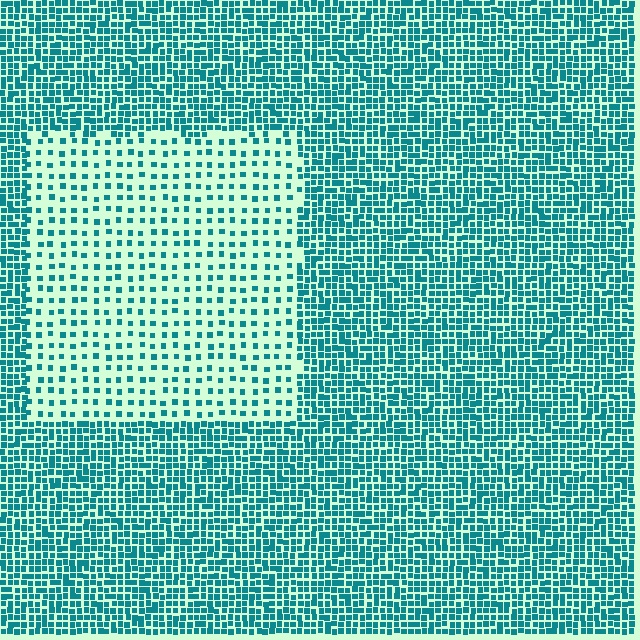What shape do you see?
I see a rectangle.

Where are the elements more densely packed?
The elements are more densely packed outside the rectangle boundary.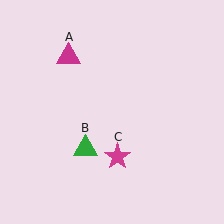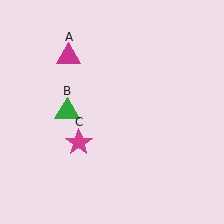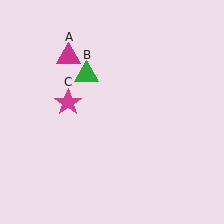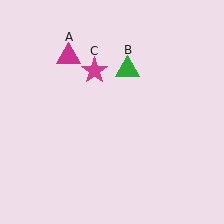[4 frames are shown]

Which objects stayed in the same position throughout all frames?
Magenta triangle (object A) remained stationary.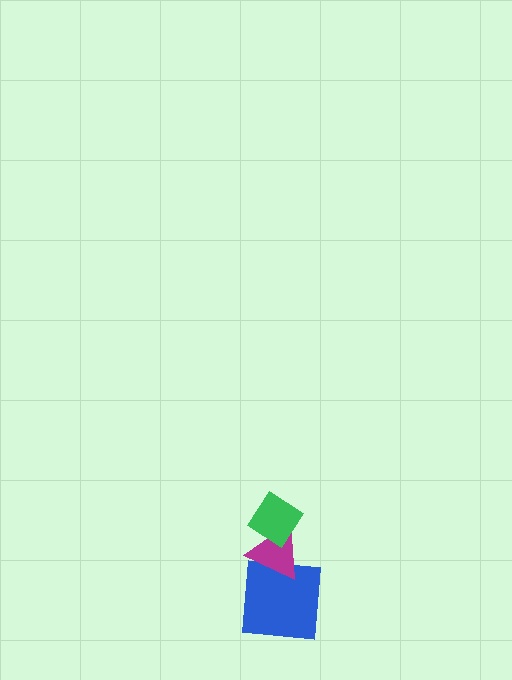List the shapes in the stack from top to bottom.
From top to bottom: the green diamond, the magenta triangle, the blue square.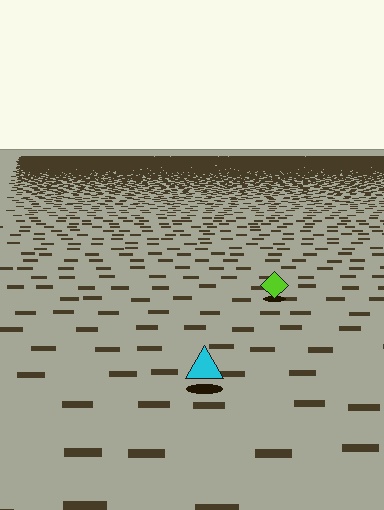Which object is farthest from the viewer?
The lime diamond is farthest from the viewer. It appears smaller and the ground texture around it is denser.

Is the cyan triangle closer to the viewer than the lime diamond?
Yes. The cyan triangle is closer — you can tell from the texture gradient: the ground texture is coarser near it.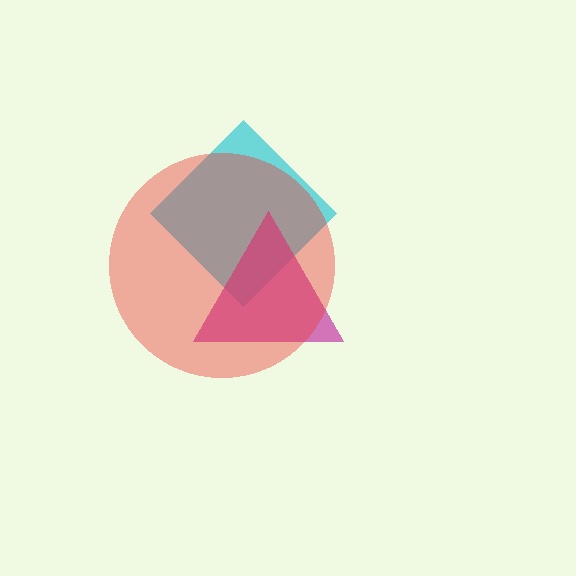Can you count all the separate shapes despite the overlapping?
Yes, there are 3 separate shapes.